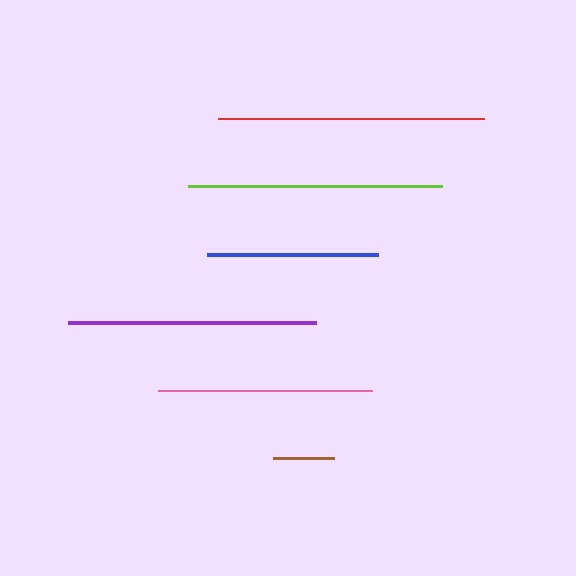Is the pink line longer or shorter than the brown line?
The pink line is longer than the brown line.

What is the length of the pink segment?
The pink segment is approximately 214 pixels long.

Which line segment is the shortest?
The brown line is the shortest at approximately 62 pixels.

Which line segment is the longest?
The red line is the longest at approximately 267 pixels.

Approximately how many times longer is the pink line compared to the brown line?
The pink line is approximately 3.5 times the length of the brown line.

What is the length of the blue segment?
The blue segment is approximately 171 pixels long.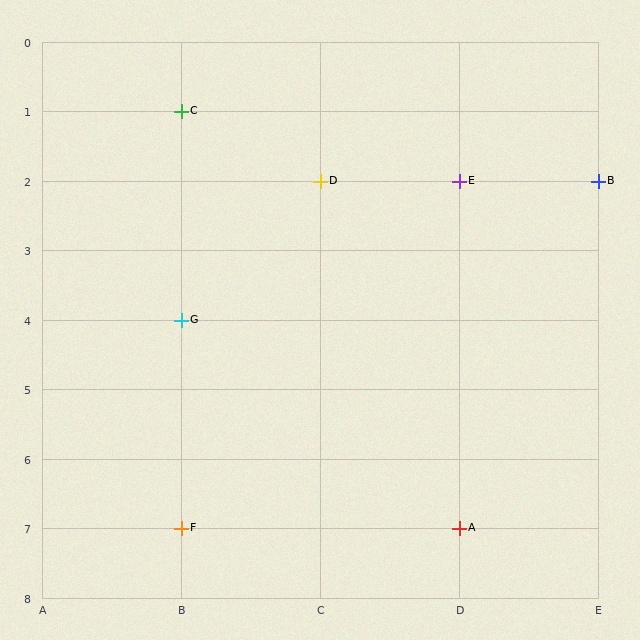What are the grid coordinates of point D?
Point D is at grid coordinates (C, 2).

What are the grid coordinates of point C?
Point C is at grid coordinates (B, 1).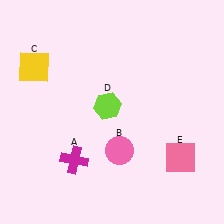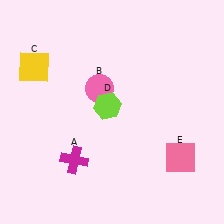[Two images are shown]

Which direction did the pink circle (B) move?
The pink circle (B) moved up.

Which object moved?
The pink circle (B) moved up.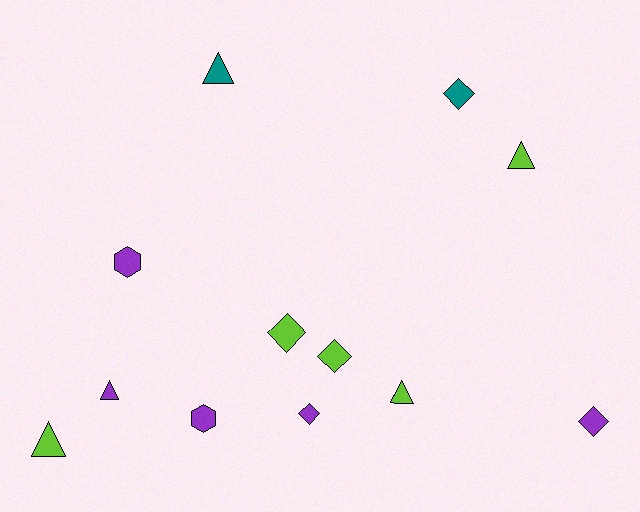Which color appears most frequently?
Purple, with 5 objects.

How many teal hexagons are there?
There are no teal hexagons.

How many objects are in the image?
There are 12 objects.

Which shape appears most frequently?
Diamond, with 5 objects.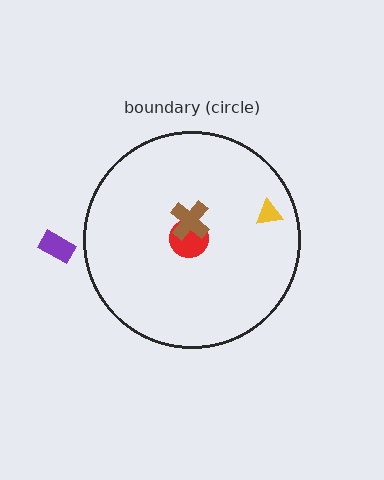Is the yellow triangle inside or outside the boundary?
Inside.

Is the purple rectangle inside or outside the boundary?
Outside.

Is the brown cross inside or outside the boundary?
Inside.